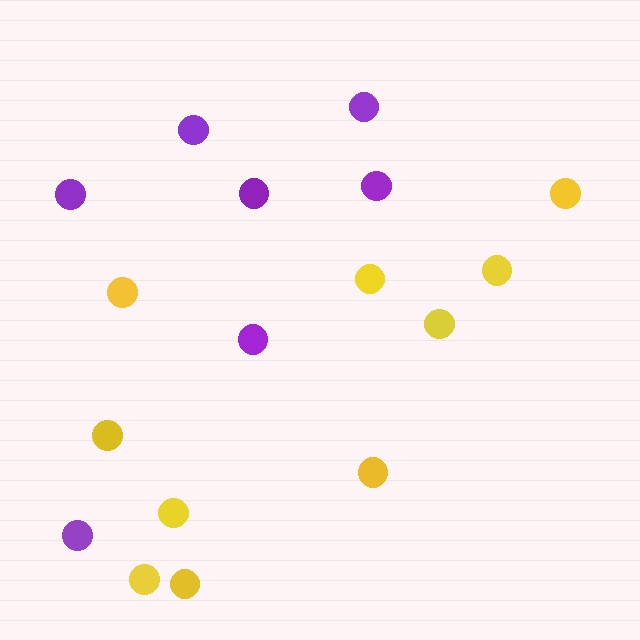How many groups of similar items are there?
There are 2 groups: one group of purple circles (7) and one group of yellow circles (10).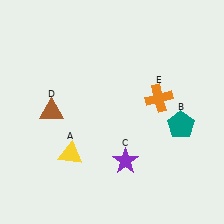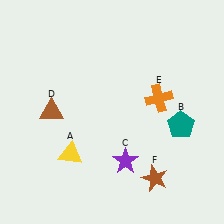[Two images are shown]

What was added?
A brown star (F) was added in Image 2.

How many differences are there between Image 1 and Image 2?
There is 1 difference between the two images.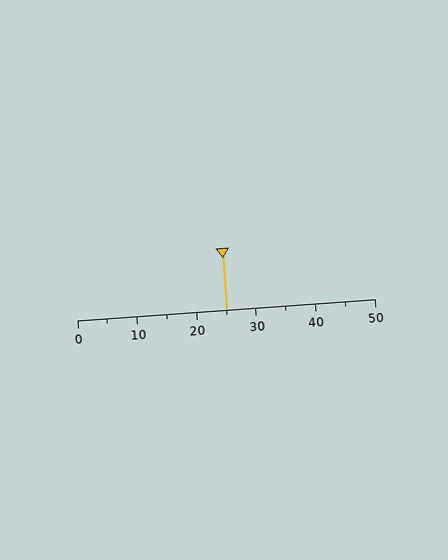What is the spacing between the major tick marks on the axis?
The major ticks are spaced 10 apart.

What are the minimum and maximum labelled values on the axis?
The axis runs from 0 to 50.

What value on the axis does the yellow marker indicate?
The marker indicates approximately 25.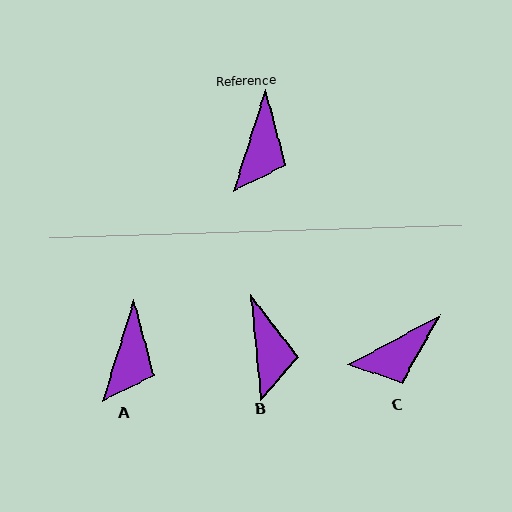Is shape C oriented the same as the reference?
No, it is off by about 44 degrees.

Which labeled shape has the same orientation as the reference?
A.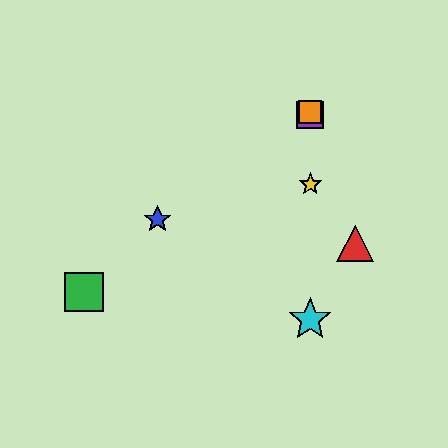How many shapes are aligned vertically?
4 shapes (the yellow star, the purple square, the orange square, the cyan star) are aligned vertically.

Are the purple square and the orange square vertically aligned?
Yes, both are at x≈310.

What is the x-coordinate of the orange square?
The orange square is at x≈310.